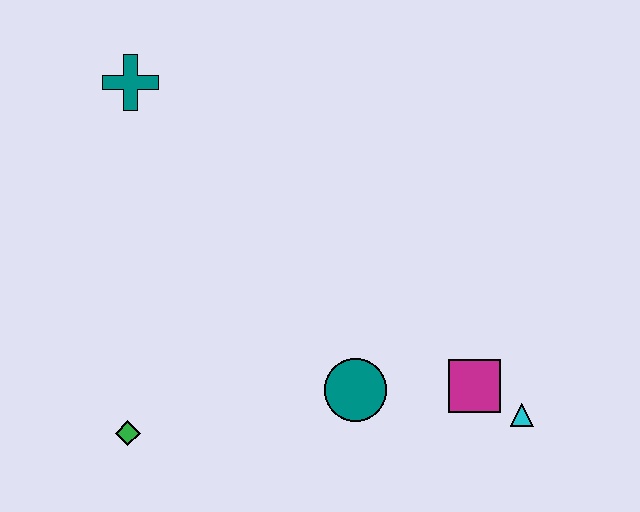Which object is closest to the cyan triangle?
The magenta square is closest to the cyan triangle.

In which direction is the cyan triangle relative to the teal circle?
The cyan triangle is to the right of the teal circle.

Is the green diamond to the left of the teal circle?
Yes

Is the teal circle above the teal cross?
No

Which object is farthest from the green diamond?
The cyan triangle is farthest from the green diamond.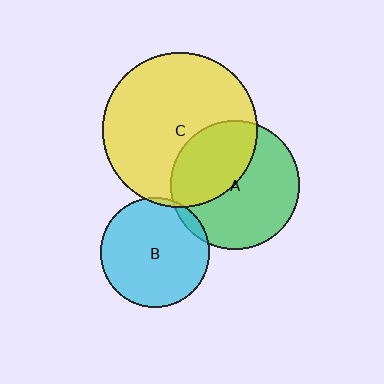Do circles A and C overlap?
Yes.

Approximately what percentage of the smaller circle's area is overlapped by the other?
Approximately 40%.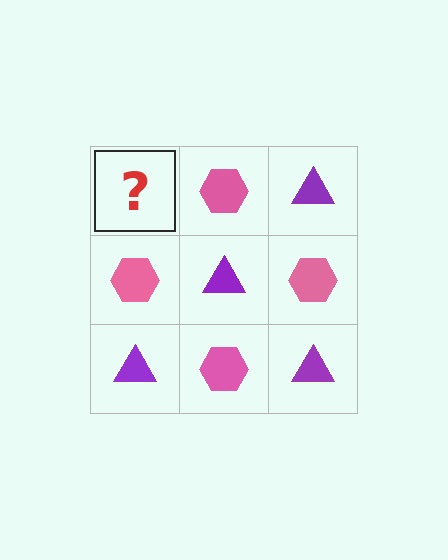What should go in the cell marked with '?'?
The missing cell should contain a purple triangle.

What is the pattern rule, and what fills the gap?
The rule is that it alternates purple triangle and pink hexagon in a checkerboard pattern. The gap should be filled with a purple triangle.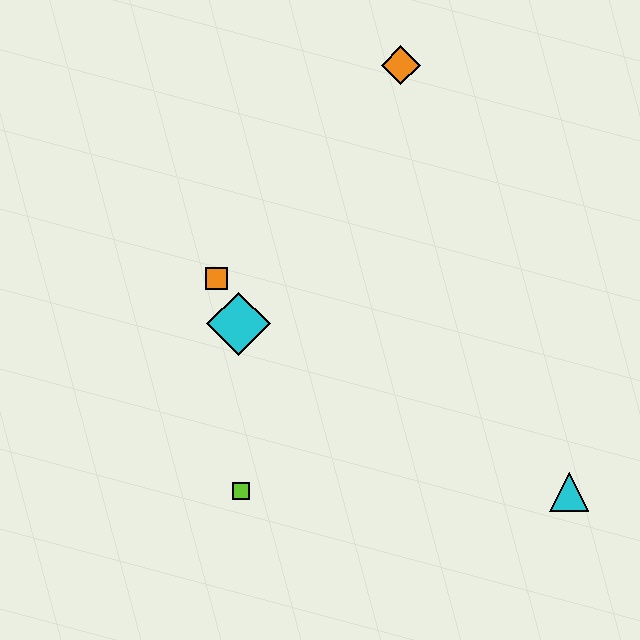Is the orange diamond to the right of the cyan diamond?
Yes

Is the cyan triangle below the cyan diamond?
Yes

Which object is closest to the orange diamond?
The orange square is closest to the orange diamond.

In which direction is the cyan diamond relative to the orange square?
The cyan diamond is below the orange square.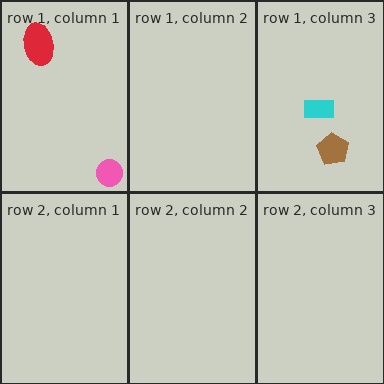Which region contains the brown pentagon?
The row 1, column 3 region.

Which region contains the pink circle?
The row 1, column 1 region.